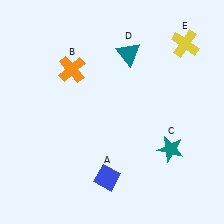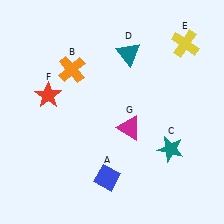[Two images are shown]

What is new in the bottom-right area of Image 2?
A magenta triangle (G) was added in the bottom-right area of Image 2.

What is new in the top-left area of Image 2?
A red star (F) was added in the top-left area of Image 2.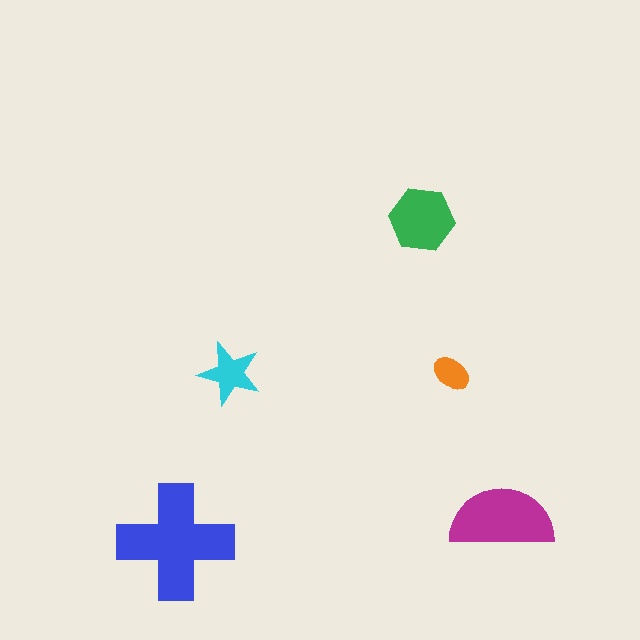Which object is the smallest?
The orange ellipse.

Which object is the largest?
The blue cross.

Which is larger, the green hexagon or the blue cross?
The blue cross.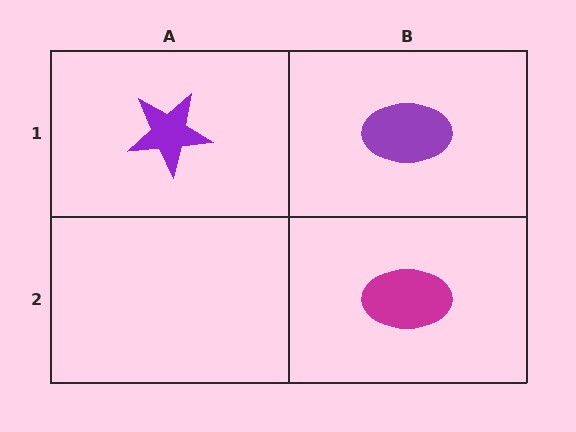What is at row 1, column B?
A purple ellipse.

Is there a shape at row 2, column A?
No, that cell is empty.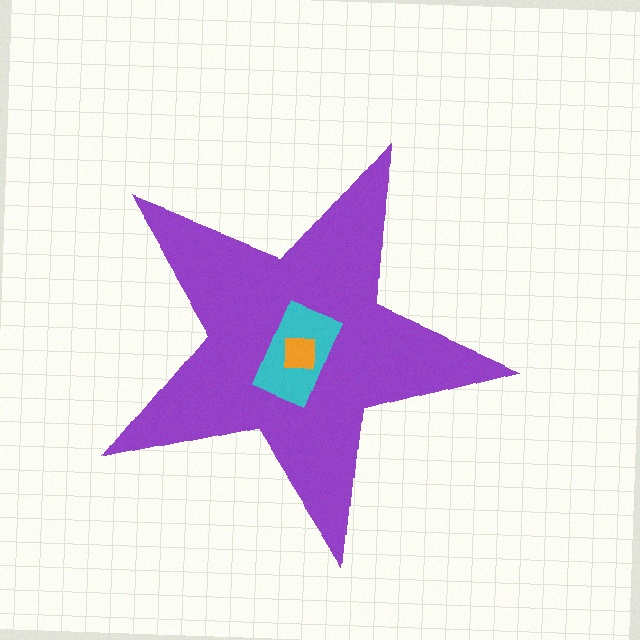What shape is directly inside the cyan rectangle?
The orange square.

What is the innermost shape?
The orange square.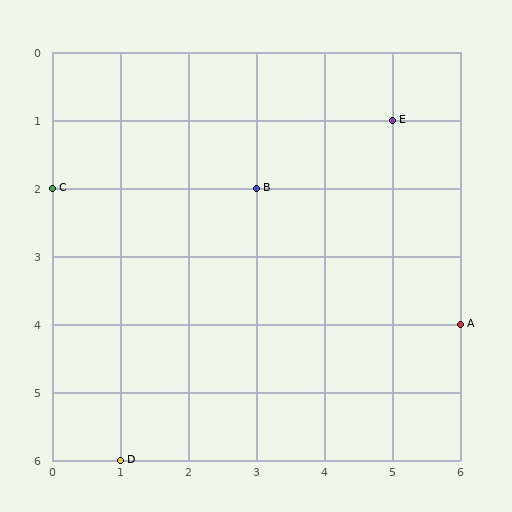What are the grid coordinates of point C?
Point C is at grid coordinates (0, 2).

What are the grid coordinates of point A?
Point A is at grid coordinates (6, 4).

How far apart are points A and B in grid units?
Points A and B are 3 columns and 2 rows apart (about 3.6 grid units diagonally).